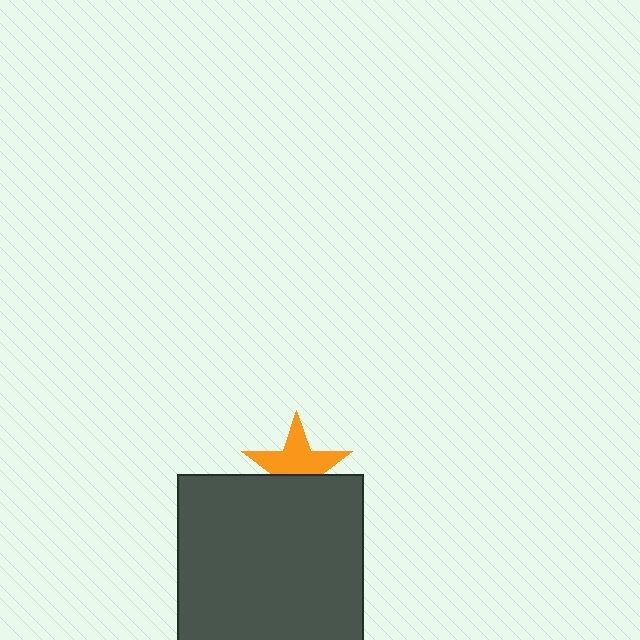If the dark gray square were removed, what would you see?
You would see the complete orange star.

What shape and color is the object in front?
The object in front is a dark gray square.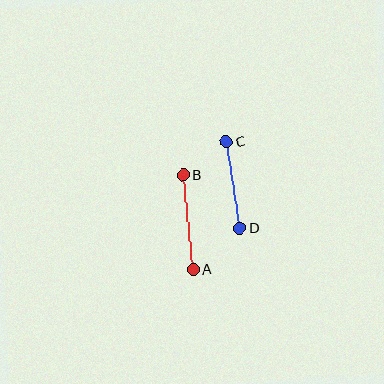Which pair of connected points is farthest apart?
Points A and B are farthest apart.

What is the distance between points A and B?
The distance is approximately 95 pixels.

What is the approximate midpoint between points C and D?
The midpoint is at approximately (233, 185) pixels.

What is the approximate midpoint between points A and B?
The midpoint is at approximately (188, 222) pixels.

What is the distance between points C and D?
The distance is approximately 88 pixels.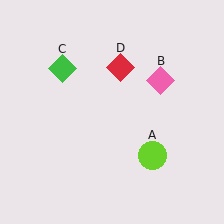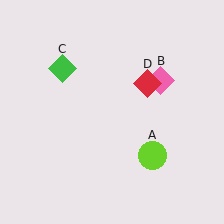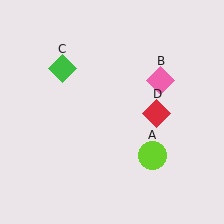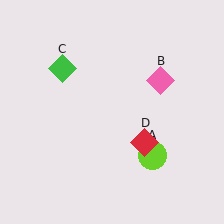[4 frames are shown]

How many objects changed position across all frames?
1 object changed position: red diamond (object D).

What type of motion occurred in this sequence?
The red diamond (object D) rotated clockwise around the center of the scene.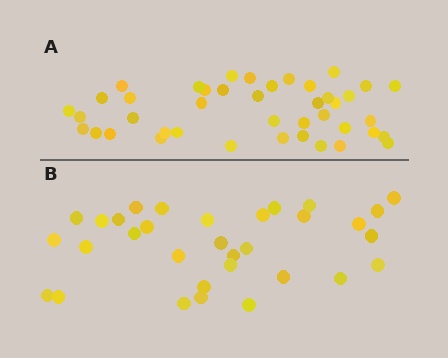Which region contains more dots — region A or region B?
Region A (the top region) has more dots.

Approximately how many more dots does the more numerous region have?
Region A has roughly 10 or so more dots than region B.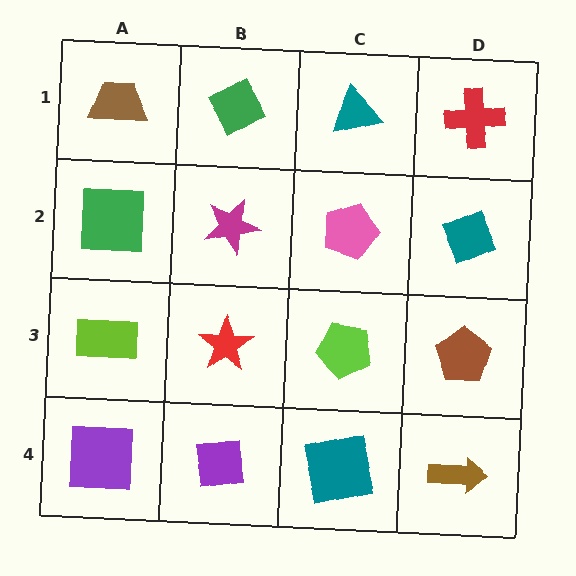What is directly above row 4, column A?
A lime rectangle.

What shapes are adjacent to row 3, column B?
A magenta star (row 2, column B), a purple square (row 4, column B), a lime rectangle (row 3, column A), a lime pentagon (row 3, column C).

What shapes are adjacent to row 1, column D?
A teal diamond (row 2, column D), a teal triangle (row 1, column C).